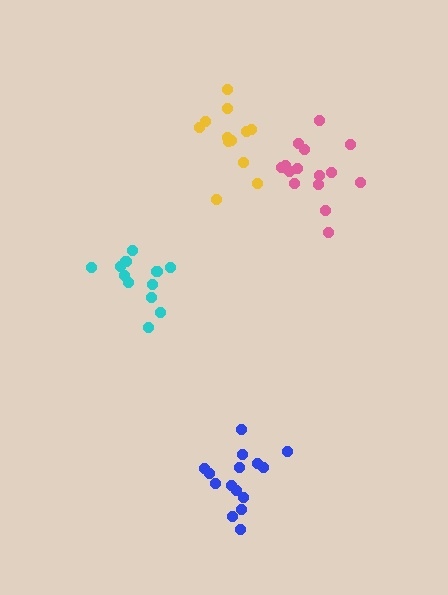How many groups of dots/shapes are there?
There are 4 groups.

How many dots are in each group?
Group 1: 14 dots, Group 2: 15 dots, Group 3: 13 dots, Group 4: 15 dots (57 total).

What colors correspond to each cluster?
The clusters are colored: cyan, pink, yellow, blue.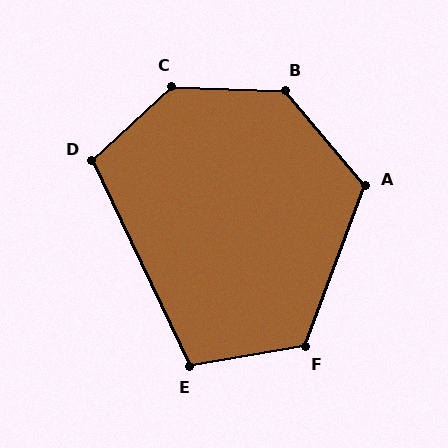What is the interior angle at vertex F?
Approximately 121 degrees (obtuse).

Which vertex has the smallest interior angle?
E, at approximately 105 degrees.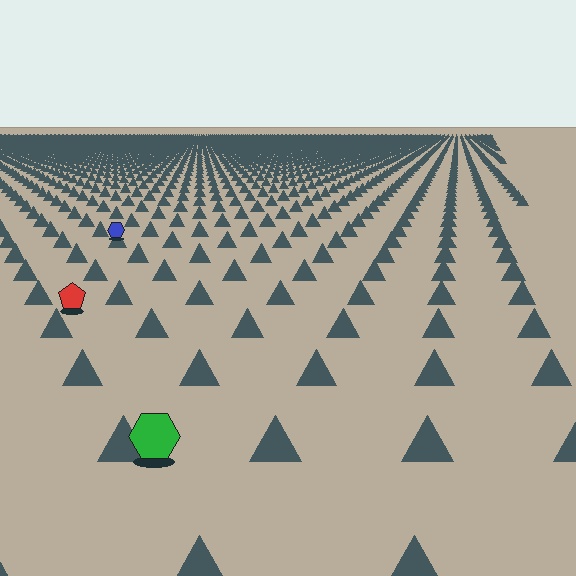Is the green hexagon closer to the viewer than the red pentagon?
Yes. The green hexagon is closer — you can tell from the texture gradient: the ground texture is coarser near it.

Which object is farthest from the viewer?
The blue hexagon is farthest from the viewer. It appears smaller and the ground texture around it is denser.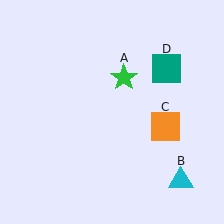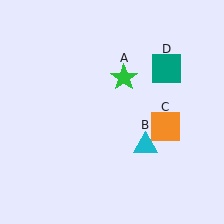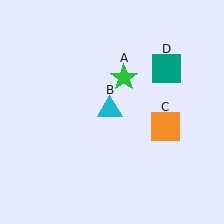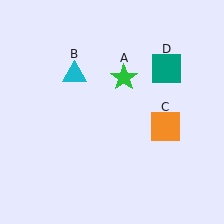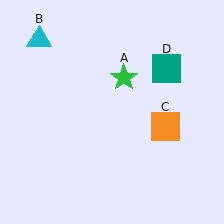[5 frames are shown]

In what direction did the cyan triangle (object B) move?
The cyan triangle (object B) moved up and to the left.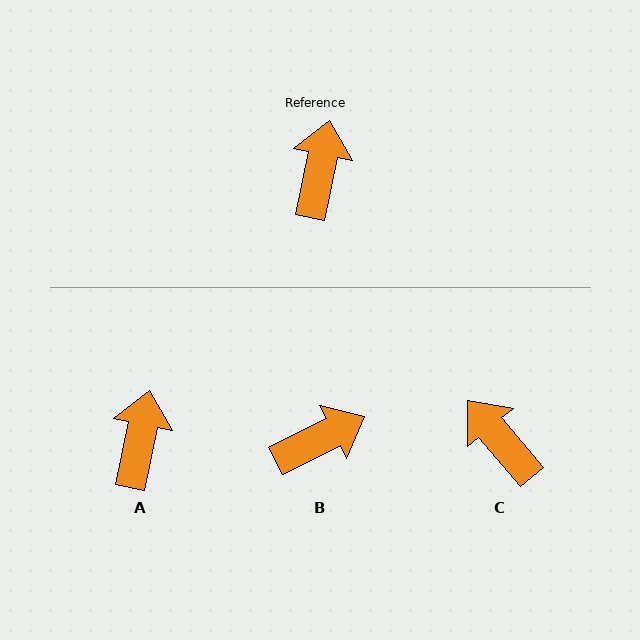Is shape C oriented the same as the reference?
No, it is off by about 52 degrees.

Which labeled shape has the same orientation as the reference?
A.